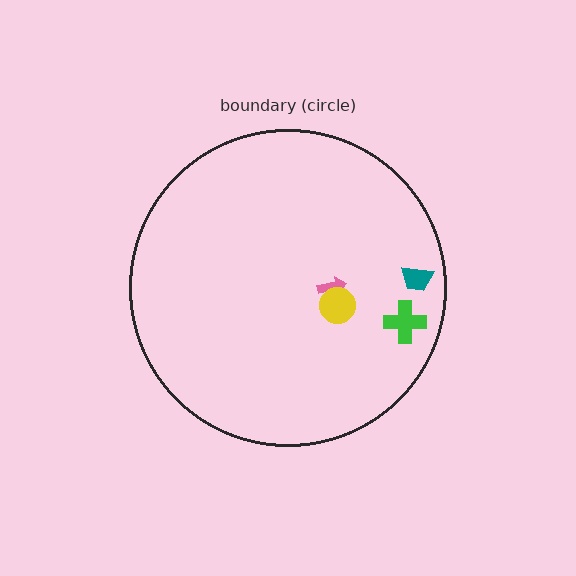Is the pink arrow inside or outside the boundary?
Inside.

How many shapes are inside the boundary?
4 inside, 0 outside.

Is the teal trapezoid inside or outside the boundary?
Inside.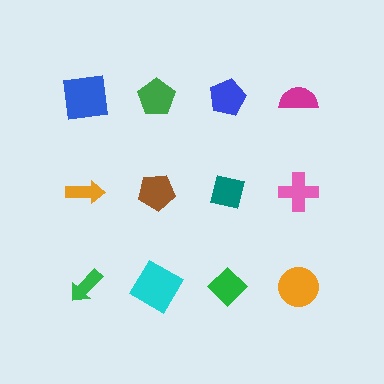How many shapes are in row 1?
4 shapes.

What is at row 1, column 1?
A blue square.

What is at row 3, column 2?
A cyan square.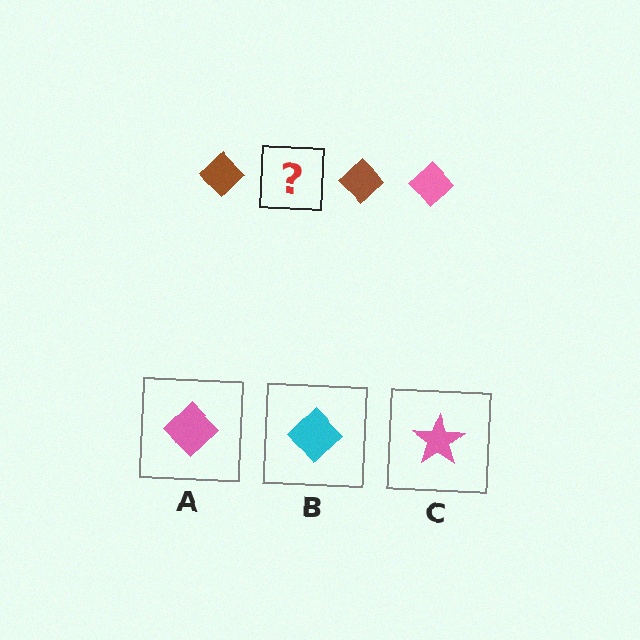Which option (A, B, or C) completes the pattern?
A.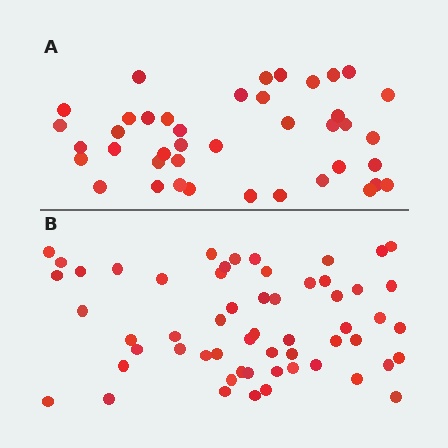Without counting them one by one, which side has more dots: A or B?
Region B (the bottom region) has more dots.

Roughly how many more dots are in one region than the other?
Region B has approximately 15 more dots than region A.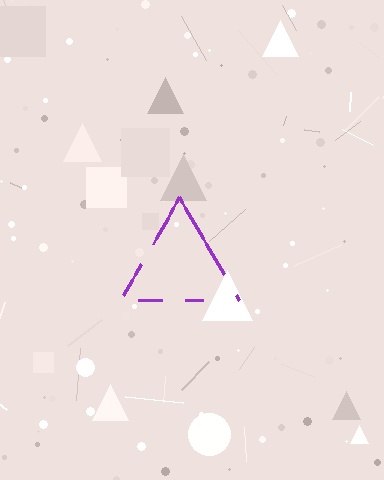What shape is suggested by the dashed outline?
The dashed outline suggests a triangle.